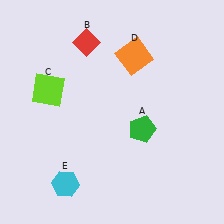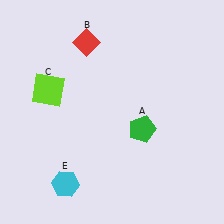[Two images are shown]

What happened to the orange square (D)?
The orange square (D) was removed in Image 2. It was in the top-right area of Image 1.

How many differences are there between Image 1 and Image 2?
There is 1 difference between the two images.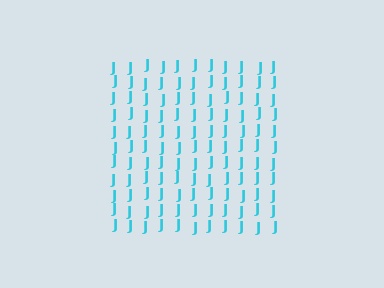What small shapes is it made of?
It is made of small letter J's.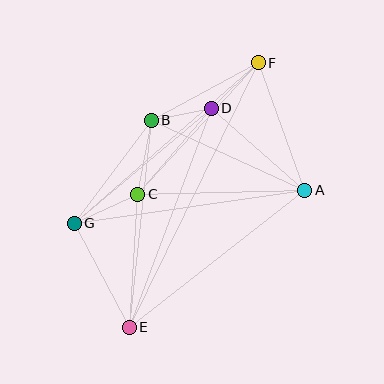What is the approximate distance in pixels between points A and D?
The distance between A and D is approximately 124 pixels.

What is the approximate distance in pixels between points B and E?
The distance between B and E is approximately 208 pixels.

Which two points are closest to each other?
Points B and D are closest to each other.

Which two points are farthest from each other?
Points E and F are farthest from each other.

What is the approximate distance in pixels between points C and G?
The distance between C and G is approximately 70 pixels.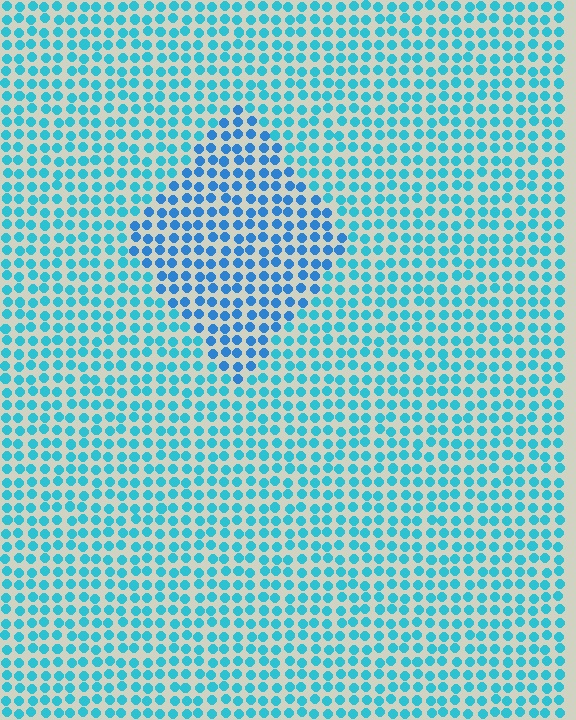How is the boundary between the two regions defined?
The boundary is defined purely by a slight shift in hue (about 23 degrees). Spacing, size, and orientation are identical on both sides.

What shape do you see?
I see a diamond.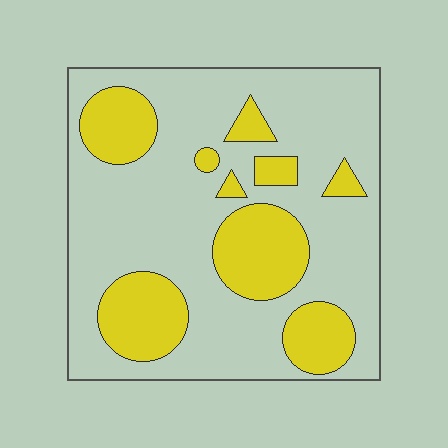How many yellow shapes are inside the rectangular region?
9.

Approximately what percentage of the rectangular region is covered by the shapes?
Approximately 30%.